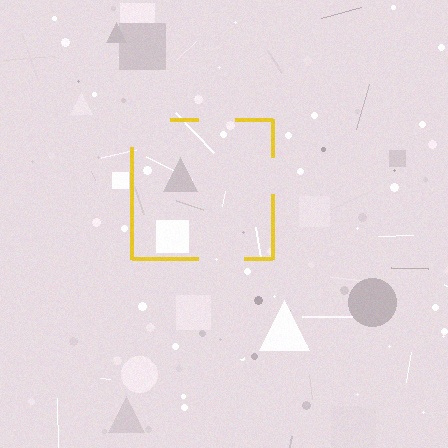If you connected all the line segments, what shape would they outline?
They would outline a square.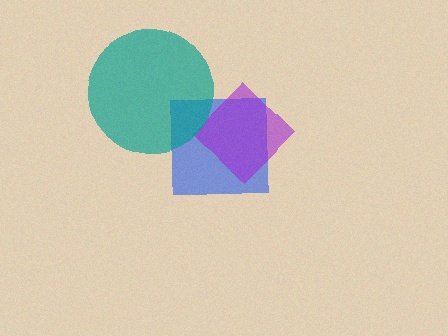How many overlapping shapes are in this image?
There are 3 overlapping shapes in the image.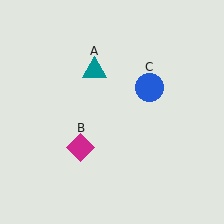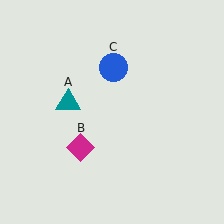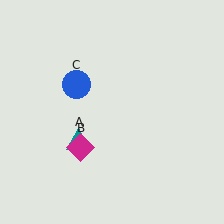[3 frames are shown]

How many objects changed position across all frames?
2 objects changed position: teal triangle (object A), blue circle (object C).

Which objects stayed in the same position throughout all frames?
Magenta diamond (object B) remained stationary.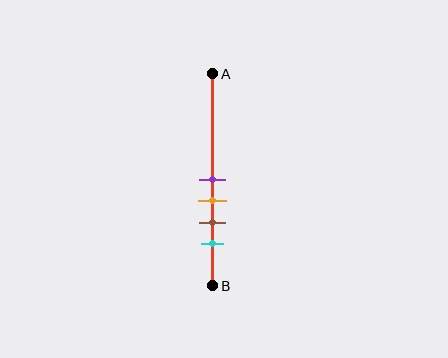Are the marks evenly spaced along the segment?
Yes, the marks are approximately evenly spaced.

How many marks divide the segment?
There are 4 marks dividing the segment.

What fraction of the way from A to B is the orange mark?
The orange mark is approximately 60% (0.6) of the way from A to B.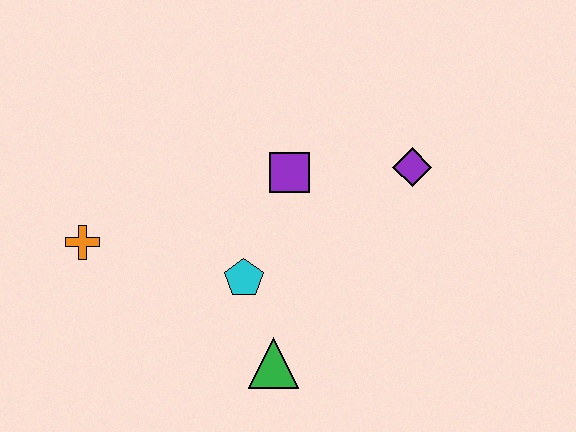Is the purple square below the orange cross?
No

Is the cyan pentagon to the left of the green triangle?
Yes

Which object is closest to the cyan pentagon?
The green triangle is closest to the cyan pentagon.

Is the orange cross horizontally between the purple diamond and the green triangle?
No